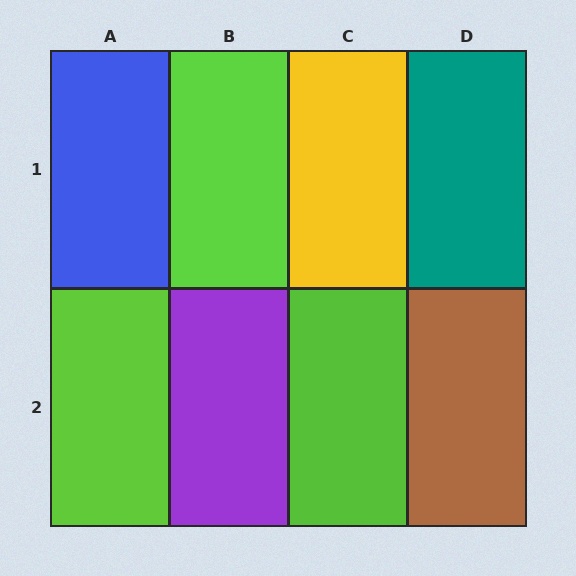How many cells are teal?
1 cell is teal.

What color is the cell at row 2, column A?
Lime.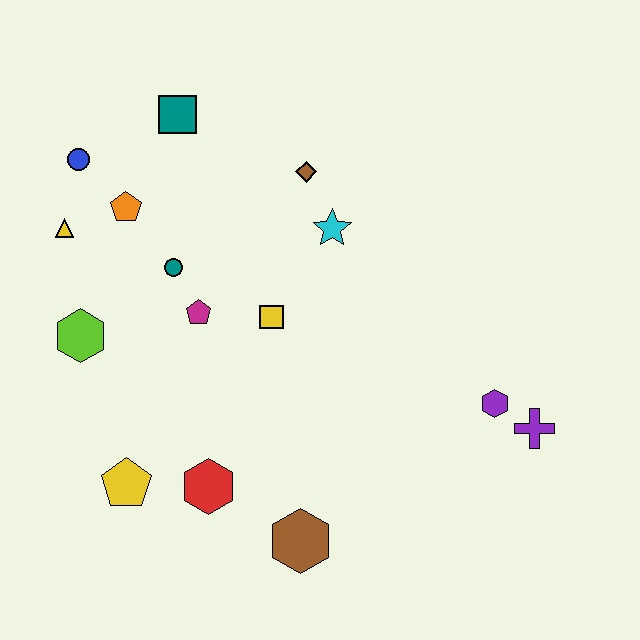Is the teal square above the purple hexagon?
Yes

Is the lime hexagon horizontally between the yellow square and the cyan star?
No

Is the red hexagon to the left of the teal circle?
No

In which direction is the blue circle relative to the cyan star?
The blue circle is to the left of the cyan star.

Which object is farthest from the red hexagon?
The teal square is farthest from the red hexagon.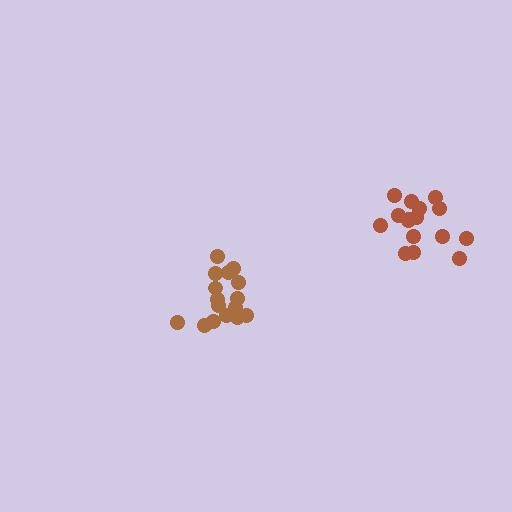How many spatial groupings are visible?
There are 2 spatial groupings.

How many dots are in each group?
Group 1: 16 dots, Group 2: 16 dots (32 total).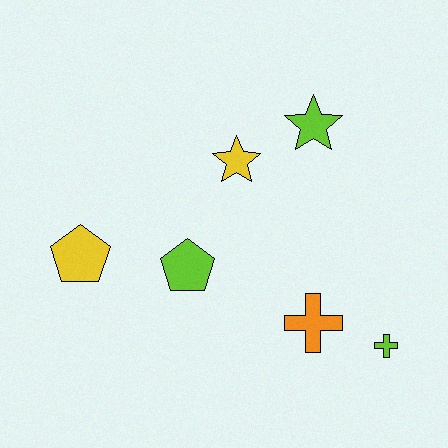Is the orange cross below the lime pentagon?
Yes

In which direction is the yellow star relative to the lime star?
The yellow star is to the left of the lime star.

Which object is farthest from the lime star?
The yellow pentagon is farthest from the lime star.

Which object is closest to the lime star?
The yellow star is closest to the lime star.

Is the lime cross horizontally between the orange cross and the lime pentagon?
No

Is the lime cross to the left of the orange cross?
No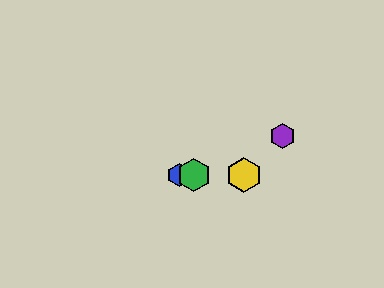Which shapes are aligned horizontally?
The red circle, the blue hexagon, the green hexagon, the yellow hexagon are aligned horizontally.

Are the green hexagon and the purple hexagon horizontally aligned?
No, the green hexagon is at y≈175 and the purple hexagon is at y≈136.